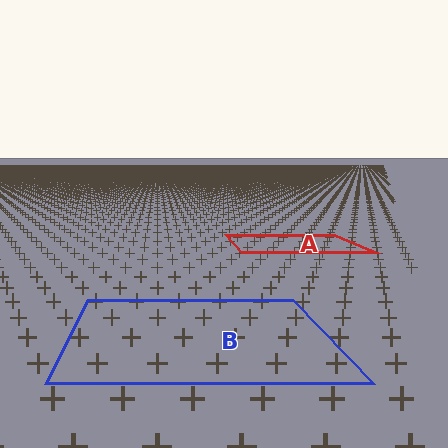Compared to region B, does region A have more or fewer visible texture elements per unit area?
Region A has more texture elements per unit area — they are packed more densely because it is farther away.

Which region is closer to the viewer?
Region B is closer. The texture elements there are larger and more spread out.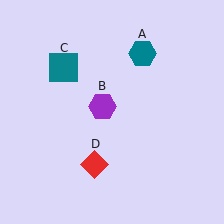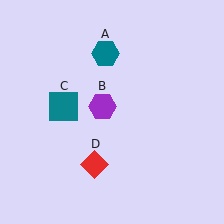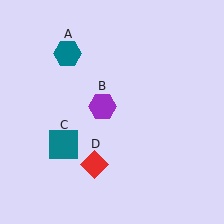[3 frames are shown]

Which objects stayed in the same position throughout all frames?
Purple hexagon (object B) and red diamond (object D) remained stationary.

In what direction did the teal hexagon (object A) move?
The teal hexagon (object A) moved left.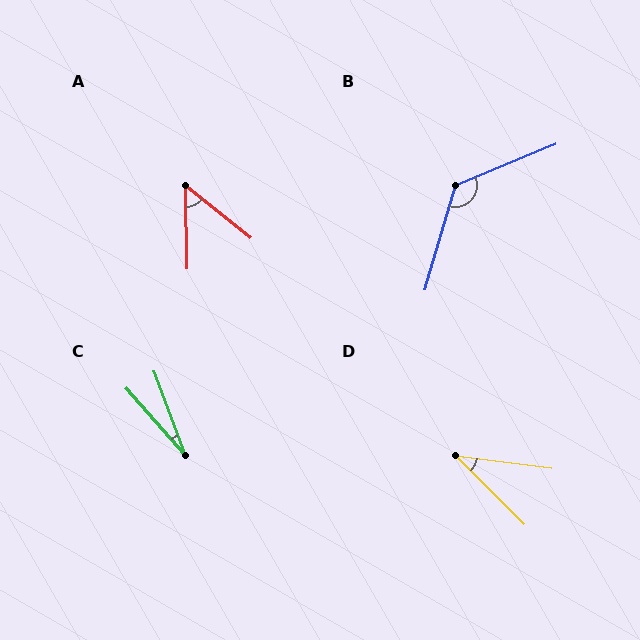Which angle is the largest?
B, at approximately 128 degrees.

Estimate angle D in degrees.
Approximately 38 degrees.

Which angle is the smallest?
C, at approximately 21 degrees.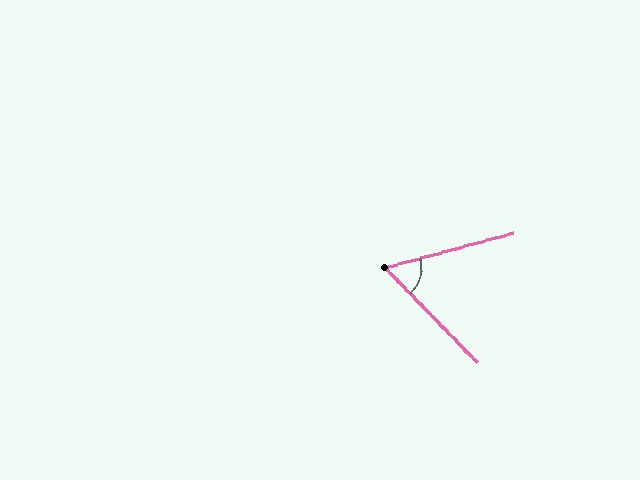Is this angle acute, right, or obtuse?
It is acute.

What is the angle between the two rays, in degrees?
Approximately 61 degrees.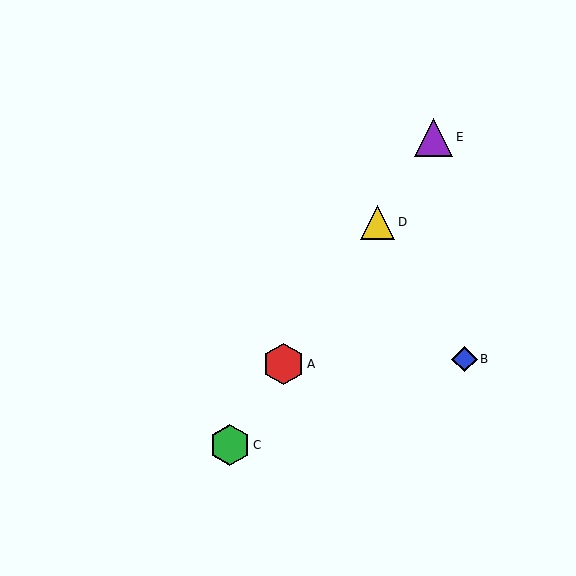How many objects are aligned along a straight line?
4 objects (A, C, D, E) are aligned along a straight line.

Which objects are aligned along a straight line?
Objects A, C, D, E are aligned along a straight line.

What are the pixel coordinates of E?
Object E is at (434, 137).